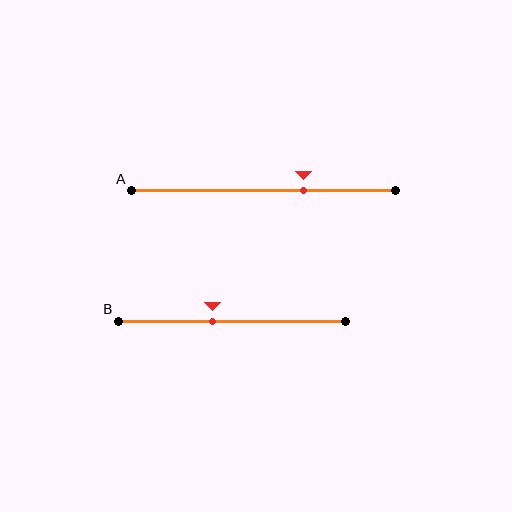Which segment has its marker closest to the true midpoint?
Segment B has its marker closest to the true midpoint.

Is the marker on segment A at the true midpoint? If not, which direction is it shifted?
No, the marker on segment A is shifted to the right by about 15% of the segment length.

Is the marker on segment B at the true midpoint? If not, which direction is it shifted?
No, the marker on segment B is shifted to the left by about 9% of the segment length.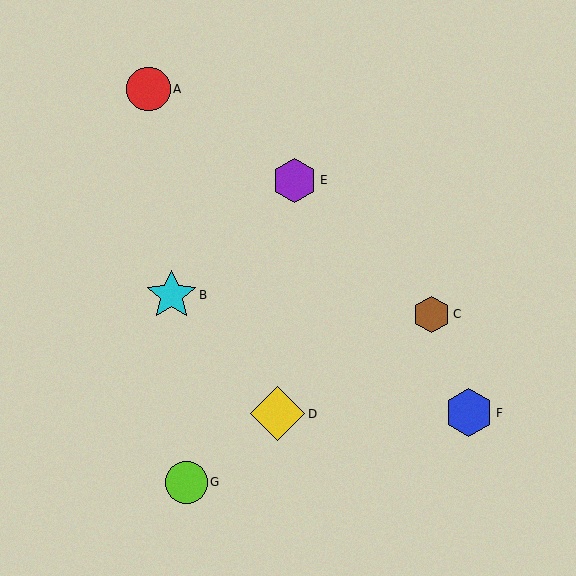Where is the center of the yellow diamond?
The center of the yellow diamond is at (278, 414).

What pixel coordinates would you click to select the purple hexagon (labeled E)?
Click at (295, 180) to select the purple hexagon E.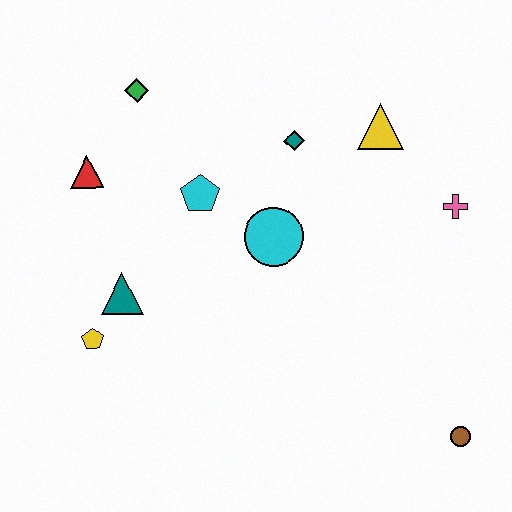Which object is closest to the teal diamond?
The yellow triangle is closest to the teal diamond.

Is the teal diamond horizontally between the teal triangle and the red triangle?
No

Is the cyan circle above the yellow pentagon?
Yes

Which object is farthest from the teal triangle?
The brown circle is farthest from the teal triangle.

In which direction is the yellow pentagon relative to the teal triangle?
The yellow pentagon is below the teal triangle.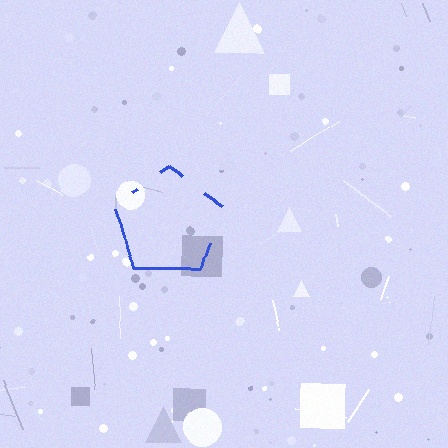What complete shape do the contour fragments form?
The contour fragments form a pentagon.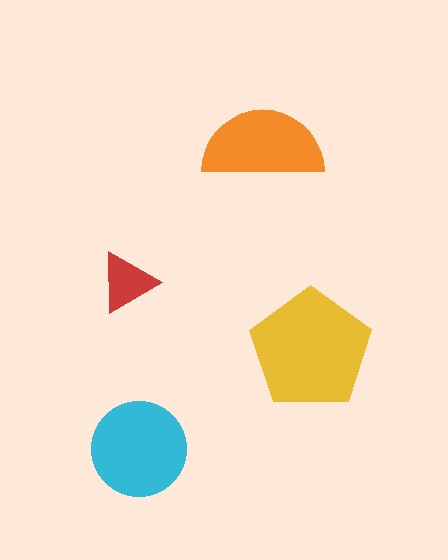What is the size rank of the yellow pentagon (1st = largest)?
1st.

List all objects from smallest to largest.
The red triangle, the orange semicircle, the cyan circle, the yellow pentagon.